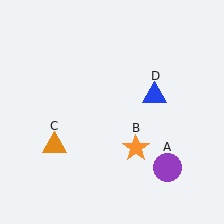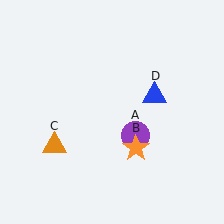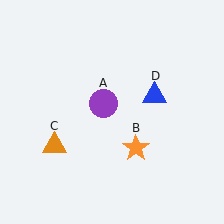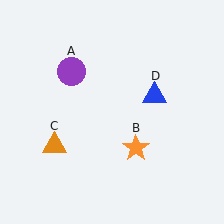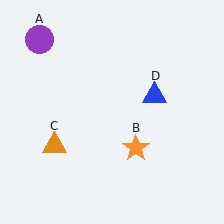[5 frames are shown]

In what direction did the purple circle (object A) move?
The purple circle (object A) moved up and to the left.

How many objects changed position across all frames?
1 object changed position: purple circle (object A).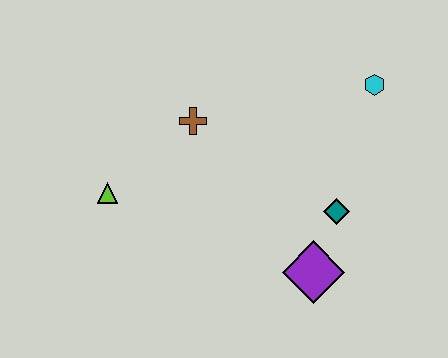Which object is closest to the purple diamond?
The teal diamond is closest to the purple diamond.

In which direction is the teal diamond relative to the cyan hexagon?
The teal diamond is below the cyan hexagon.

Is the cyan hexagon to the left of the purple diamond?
No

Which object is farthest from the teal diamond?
The lime triangle is farthest from the teal diamond.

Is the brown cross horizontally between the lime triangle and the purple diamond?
Yes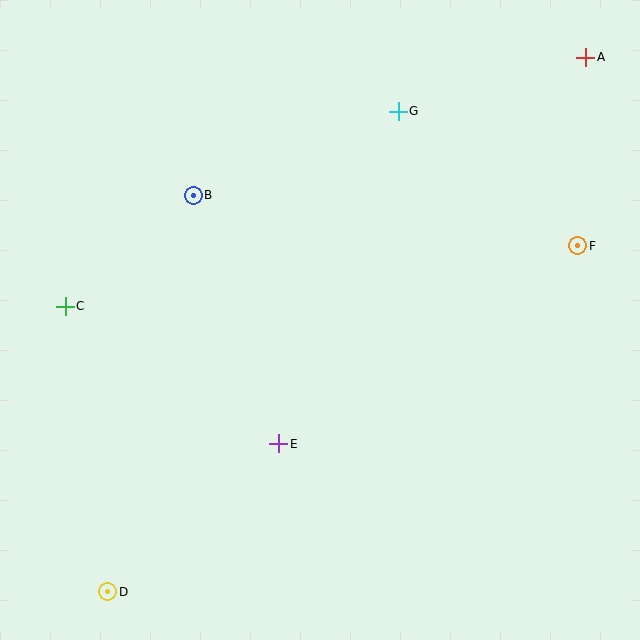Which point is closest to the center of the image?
Point E at (279, 444) is closest to the center.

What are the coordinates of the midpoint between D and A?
The midpoint between D and A is at (347, 324).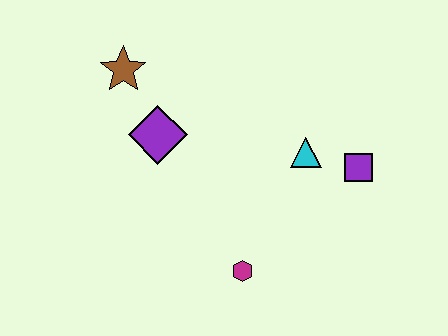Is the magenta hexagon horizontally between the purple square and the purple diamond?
Yes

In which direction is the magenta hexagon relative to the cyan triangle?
The magenta hexagon is below the cyan triangle.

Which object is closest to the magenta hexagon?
The cyan triangle is closest to the magenta hexagon.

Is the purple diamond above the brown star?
No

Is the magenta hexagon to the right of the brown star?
Yes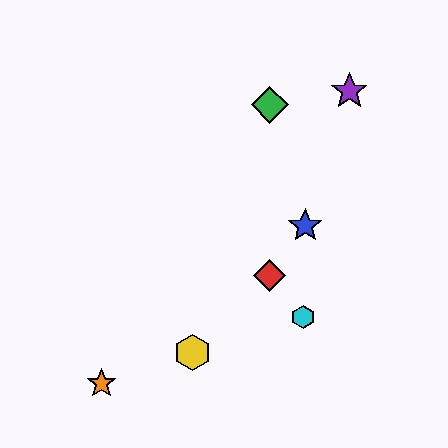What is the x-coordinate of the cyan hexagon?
The cyan hexagon is at x≈303.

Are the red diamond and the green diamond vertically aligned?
Yes, both are at x≈270.